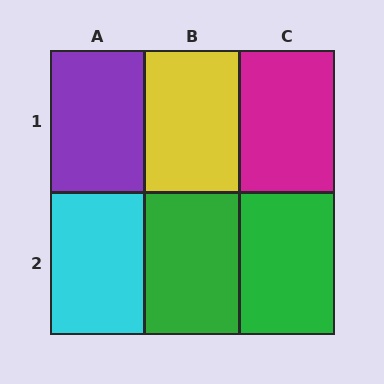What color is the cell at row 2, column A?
Cyan.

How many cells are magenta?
1 cell is magenta.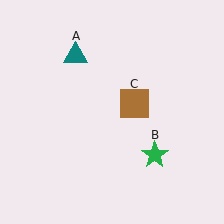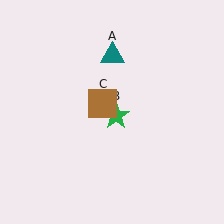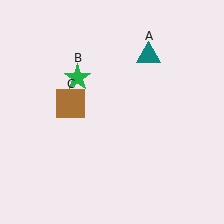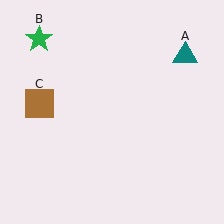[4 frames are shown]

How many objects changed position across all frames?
3 objects changed position: teal triangle (object A), green star (object B), brown square (object C).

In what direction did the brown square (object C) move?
The brown square (object C) moved left.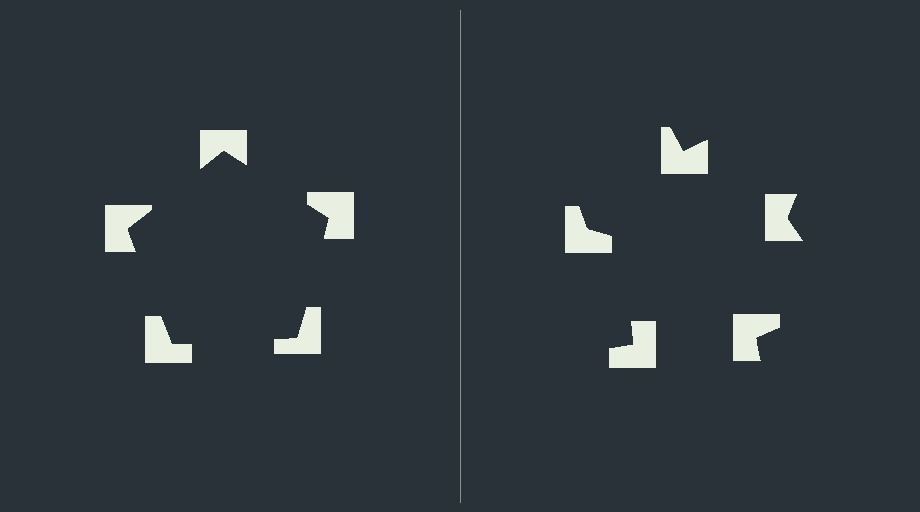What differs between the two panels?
The notched squares are positioned identically on both sides; only the wedge orientations differ. On the left they align to a pentagon; on the right they are misaligned.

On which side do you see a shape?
An illusory pentagon appears on the left side. On the right side the wedge cuts are rotated, so no coherent shape forms.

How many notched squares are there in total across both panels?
10 — 5 on each side.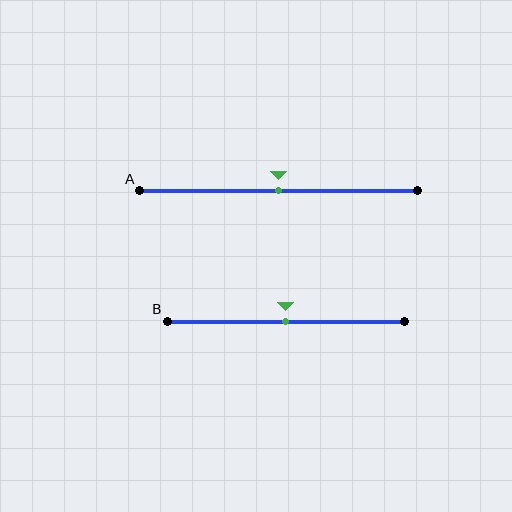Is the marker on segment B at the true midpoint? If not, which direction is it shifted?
Yes, the marker on segment B is at the true midpoint.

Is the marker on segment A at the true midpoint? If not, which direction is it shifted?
Yes, the marker on segment A is at the true midpoint.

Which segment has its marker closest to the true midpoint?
Segment A has its marker closest to the true midpoint.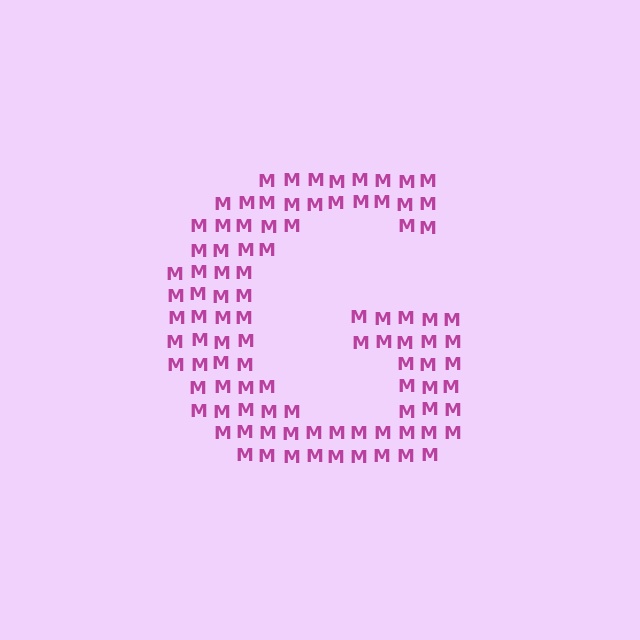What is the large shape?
The large shape is the letter G.